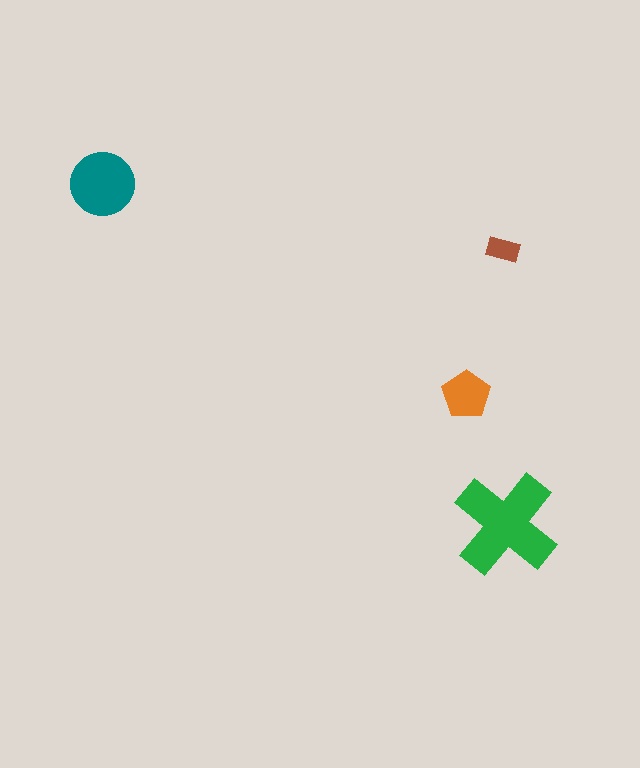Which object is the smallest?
The brown rectangle.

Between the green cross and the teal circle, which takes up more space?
The green cross.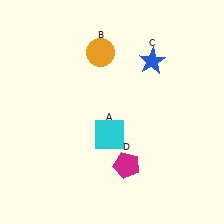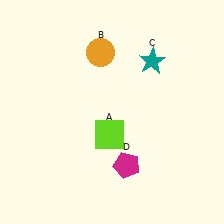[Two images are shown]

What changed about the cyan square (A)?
In Image 1, A is cyan. In Image 2, it changed to lime.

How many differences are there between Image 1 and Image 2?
There are 2 differences between the two images.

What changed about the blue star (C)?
In Image 1, C is blue. In Image 2, it changed to teal.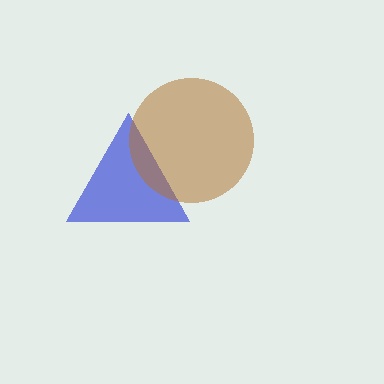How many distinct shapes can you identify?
There are 2 distinct shapes: a blue triangle, a brown circle.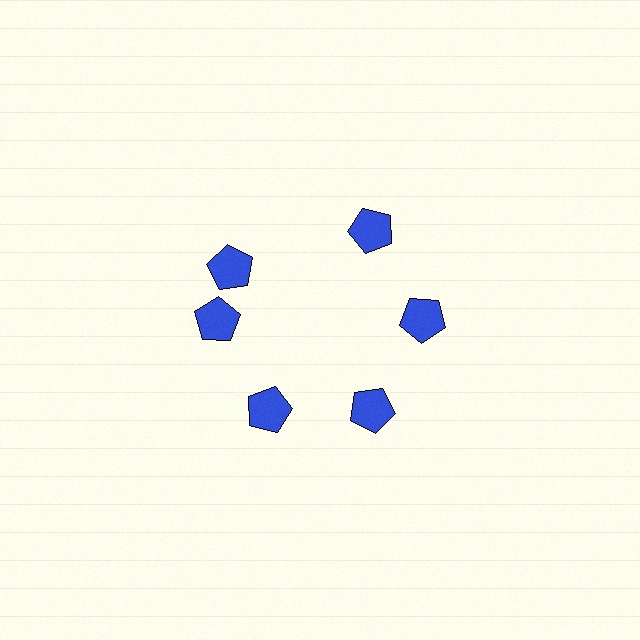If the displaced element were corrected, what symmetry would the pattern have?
It would have 6-fold rotational symmetry — the pattern would map onto itself every 60 degrees.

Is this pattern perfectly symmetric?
No. The 6 blue pentagons are arranged in a ring, but one element near the 11 o'clock position is rotated out of alignment along the ring, breaking the 6-fold rotational symmetry.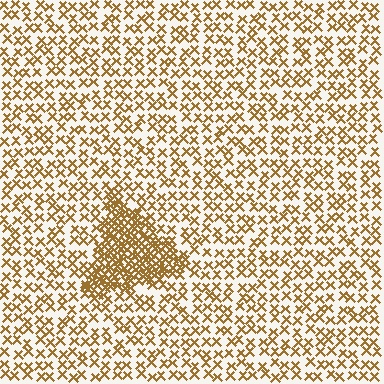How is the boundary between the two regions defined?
The boundary is defined by a change in element density (approximately 2.7x ratio). All elements are the same color, size, and shape.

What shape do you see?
I see a triangle.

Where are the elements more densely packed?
The elements are more densely packed inside the triangle boundary.